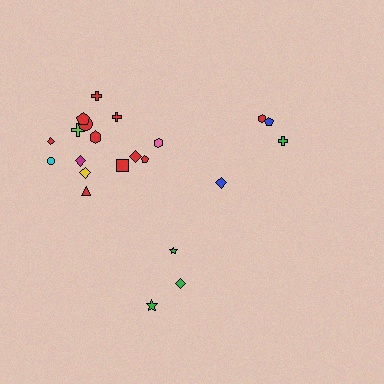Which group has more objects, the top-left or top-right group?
The top-left group.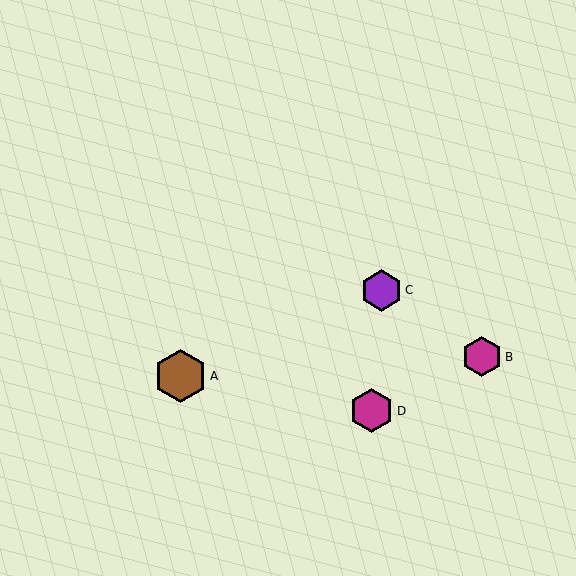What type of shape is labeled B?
Shape B is a magenta hexagon.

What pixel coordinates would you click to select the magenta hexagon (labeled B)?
Click at (482, 357) to select the magenta hexagon B.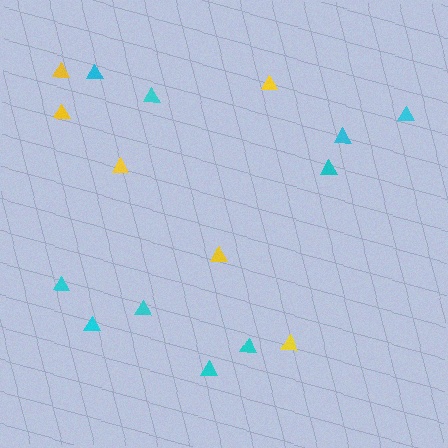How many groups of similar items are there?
There are 2 groups: one group of yellow triangles (6) and one group of cyan triangles (10).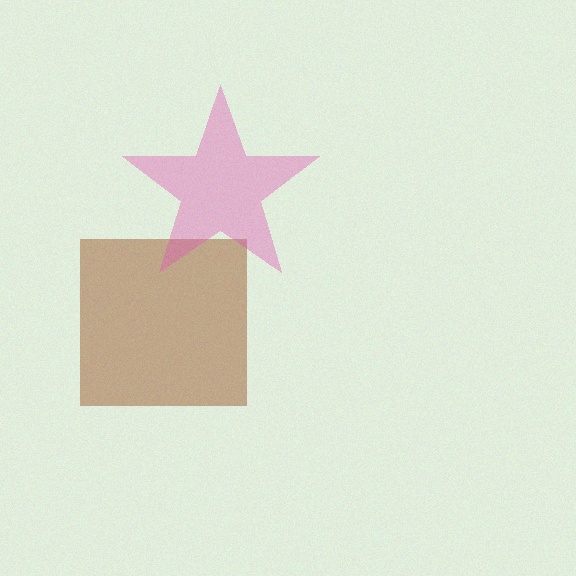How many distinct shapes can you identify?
There are 2 distinct shapes: a brown square, a pink star.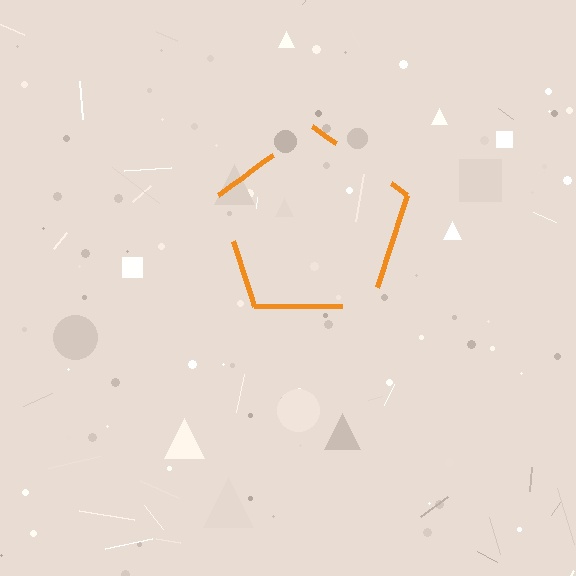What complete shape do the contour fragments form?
The contour fragments form a pentagon.